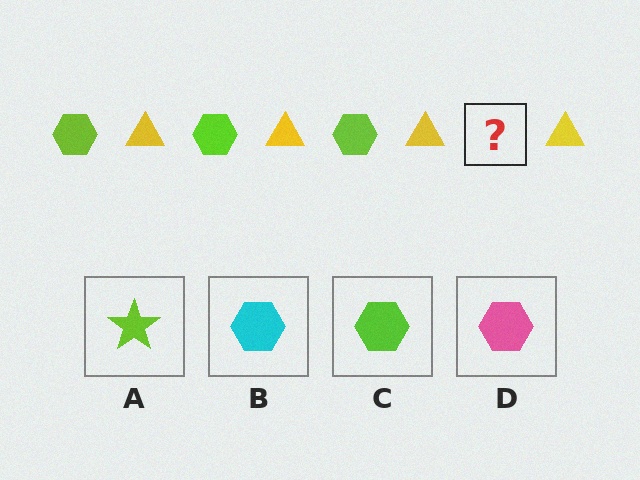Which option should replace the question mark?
Option C.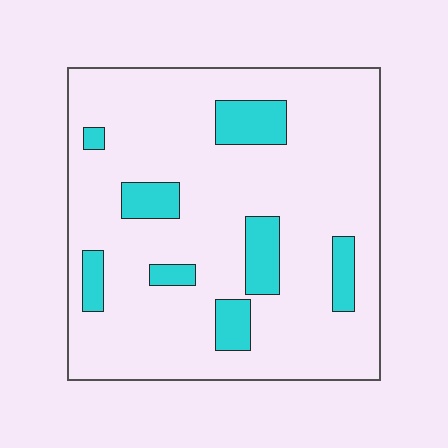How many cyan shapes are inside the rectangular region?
8.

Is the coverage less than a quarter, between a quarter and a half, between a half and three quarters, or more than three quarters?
Less than a quarter.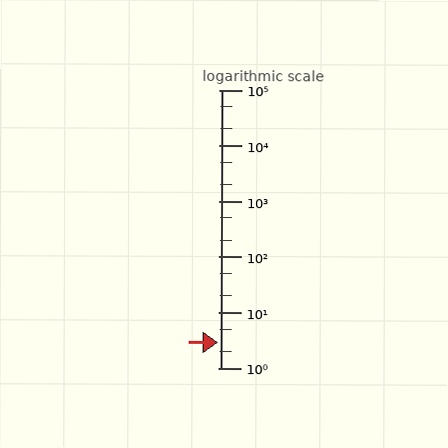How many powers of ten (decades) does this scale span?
The scale spans 5 decades, from 1 to 100000.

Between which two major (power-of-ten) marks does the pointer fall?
The pointer is between 1 and 10.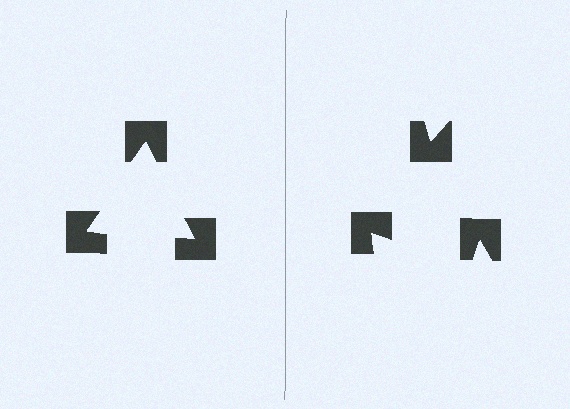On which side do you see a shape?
An illusory triangle appears on the left side. On the right side the wedge cuts are rotated, so no coherent shape forms.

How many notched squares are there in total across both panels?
6 — 3 on each side.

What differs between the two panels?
The notched squares are positioned identically on both sides; only the wedge orientations differ. On the left they align to a triangle; on the right they are misaligned.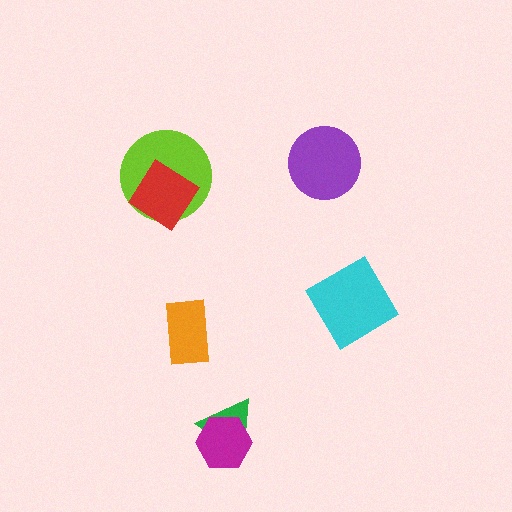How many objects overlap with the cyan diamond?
0 objects overlap with the cyan diamond.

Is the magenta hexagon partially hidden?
No, no other shape covers it.